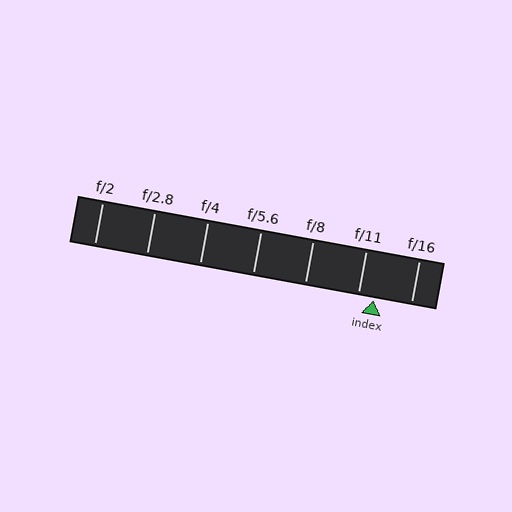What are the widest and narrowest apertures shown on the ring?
The widest aperture shown is f/2 and the narrowest is f/16.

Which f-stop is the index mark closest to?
The index mark is closest to f/11.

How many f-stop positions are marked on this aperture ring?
There are 7 f-stop positions marked.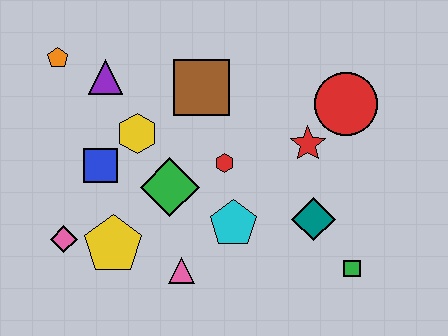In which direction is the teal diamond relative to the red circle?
The teal diamond is below the red circle.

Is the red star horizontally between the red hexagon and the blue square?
No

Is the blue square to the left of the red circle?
Yes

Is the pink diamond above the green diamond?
No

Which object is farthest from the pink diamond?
The red circle is farthest from the pink diamond.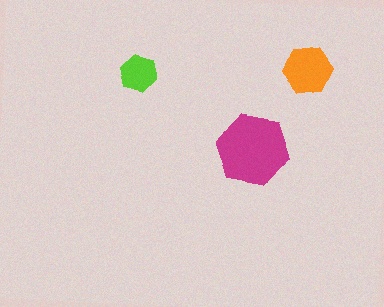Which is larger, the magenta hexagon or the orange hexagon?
The magenta one.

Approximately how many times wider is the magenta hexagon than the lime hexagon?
About 2 times wider.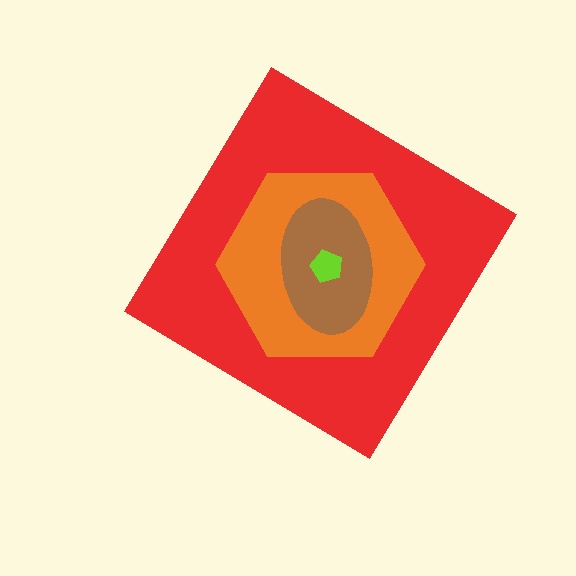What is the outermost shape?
The red diamond.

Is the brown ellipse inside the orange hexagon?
Yes.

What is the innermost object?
The lime pentagon.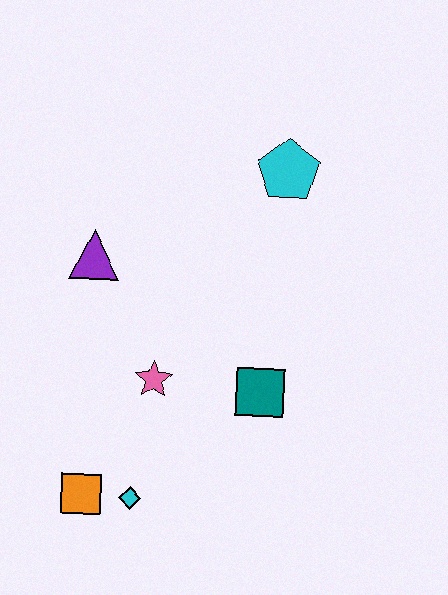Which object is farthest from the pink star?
The cyan pentagon is farthest from the pink star.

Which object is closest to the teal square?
The pink star is closest to the teal square.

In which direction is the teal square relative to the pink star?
The teal square is to the right of the pink star.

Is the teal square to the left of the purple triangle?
No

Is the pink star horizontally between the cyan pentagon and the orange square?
Yes